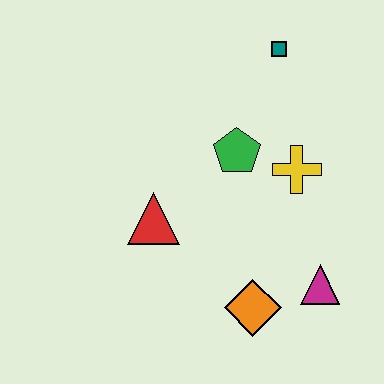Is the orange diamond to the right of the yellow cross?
No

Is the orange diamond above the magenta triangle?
No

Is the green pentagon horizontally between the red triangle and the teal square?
Yes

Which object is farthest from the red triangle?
The teal square is farthest from the red triangle.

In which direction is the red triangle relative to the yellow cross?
The red triangle is to the left of the yellow cross.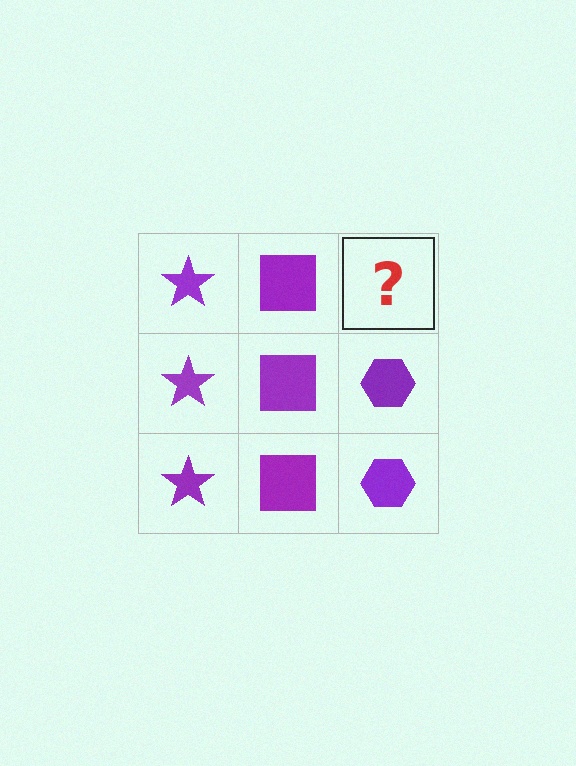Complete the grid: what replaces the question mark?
The question mark should be replaced with a purple hexagon.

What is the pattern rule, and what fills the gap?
The rule is that each column has a consistent shape. The gap should be filled with a purple hexagon.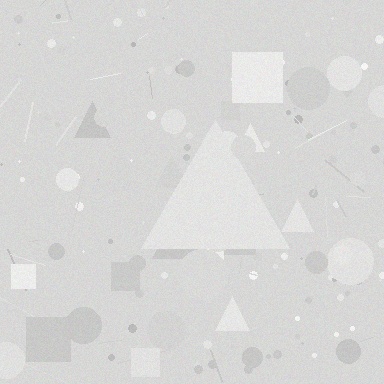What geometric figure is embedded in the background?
A triangle is embedded in the background.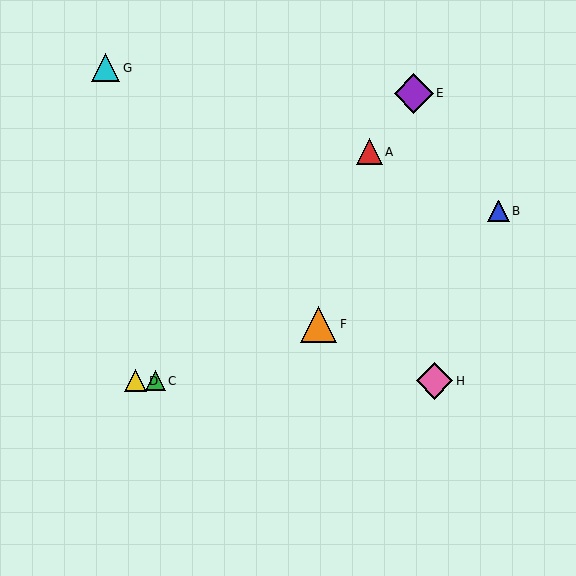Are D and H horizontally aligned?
Yes, both are at y≈381.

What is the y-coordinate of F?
Object F is at y≈324.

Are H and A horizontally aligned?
No, H is at y≈381 and A is at y≈152.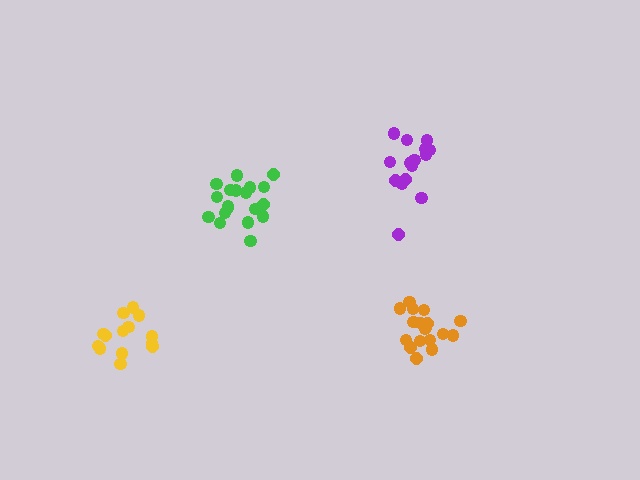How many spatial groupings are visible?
There are 4 spatial groupings.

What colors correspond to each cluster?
The clusters are colored: green, yellow, purple, orange.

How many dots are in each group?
Group 1: 19 dots, Group 2: 14 dots, Group 3: 16 dots, Group 4: 19 dots (68 total).